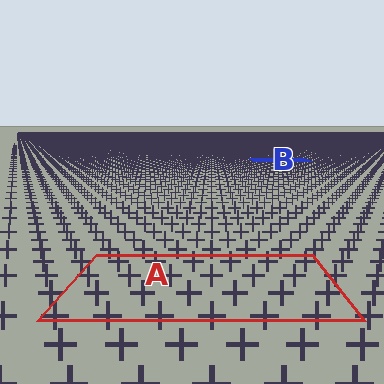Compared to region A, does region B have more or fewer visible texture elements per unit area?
Region B has more texture elements per unit area — they are packed more densely because it is farther away.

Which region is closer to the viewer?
Region A is closer. The texture elements there are larger and more spread out.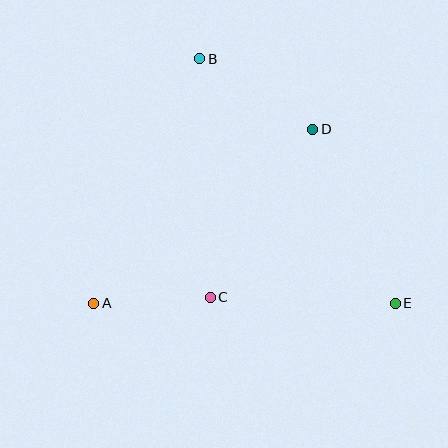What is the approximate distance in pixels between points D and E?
The distance between D and E is approximately 192 pixels.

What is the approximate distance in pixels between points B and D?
The distance between B and D is approximately 133 pixels.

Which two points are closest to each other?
Points A and C are closest to each other.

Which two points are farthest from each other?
Points B and E are farthest from each other.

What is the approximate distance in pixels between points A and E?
The distance between A and E is approximately 301 pixels.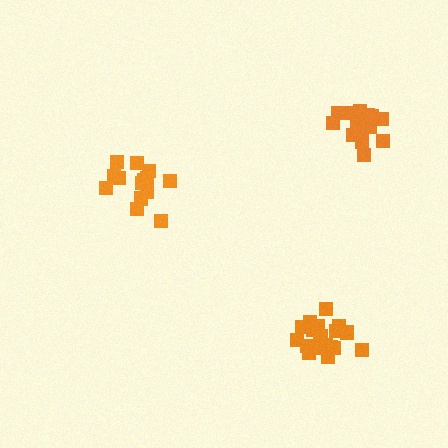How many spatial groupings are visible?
There are 3 spatial groupings.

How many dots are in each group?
Group 1: 17 dots, Group 2: 15 dots, Group 3: 20 dots (52 total).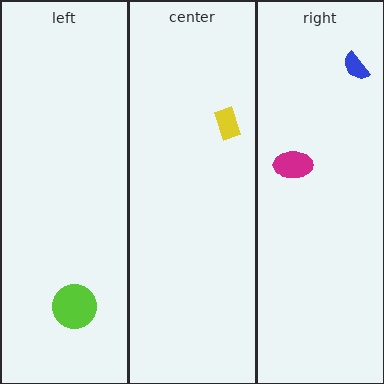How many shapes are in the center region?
1.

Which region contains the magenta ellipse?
The right region.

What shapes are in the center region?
The yellow rectangle.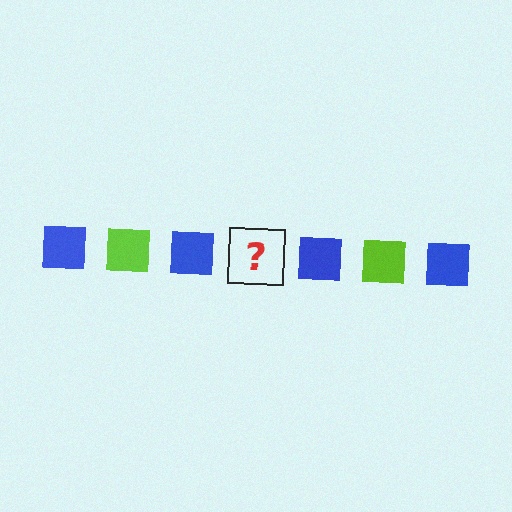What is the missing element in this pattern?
The missing element is a lime square.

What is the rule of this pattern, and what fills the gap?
The rule is that the pattern cycles through blue, lime squares. The gap should be filled with a lime square.